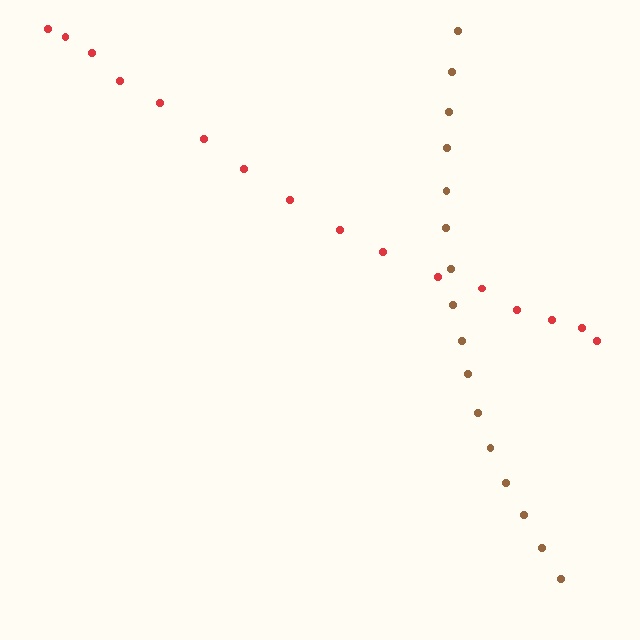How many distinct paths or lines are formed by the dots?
There are 2 distinct paths.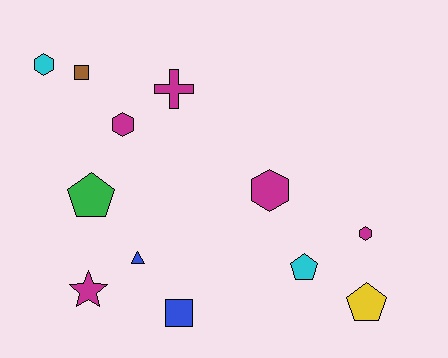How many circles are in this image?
There are no circles.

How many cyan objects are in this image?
There are 2 cyan objects.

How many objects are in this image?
There are 12 objects.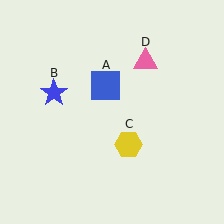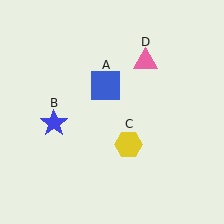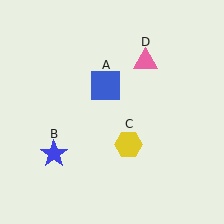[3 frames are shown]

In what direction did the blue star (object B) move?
The blue star (object B) moved down.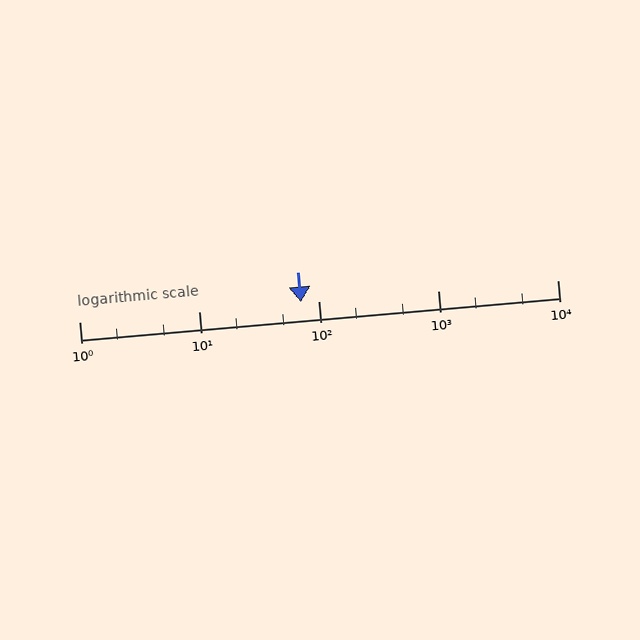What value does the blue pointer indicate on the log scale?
The pointer indicates approximately 71.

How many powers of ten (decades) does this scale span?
The scale spans 4 decades, from 1 to 10000.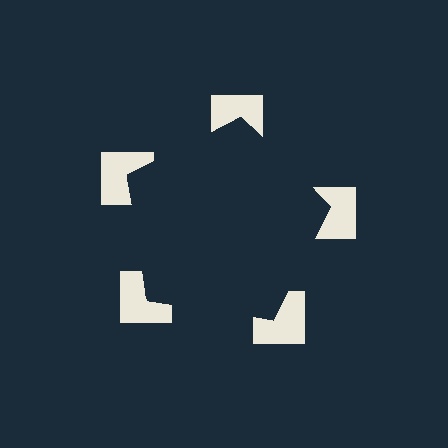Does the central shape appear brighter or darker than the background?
It typically appears slightly darker than the background, even though no actual brightness change is drawn.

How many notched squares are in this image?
There are 5 — one at each vertex of the illusory pentagon.